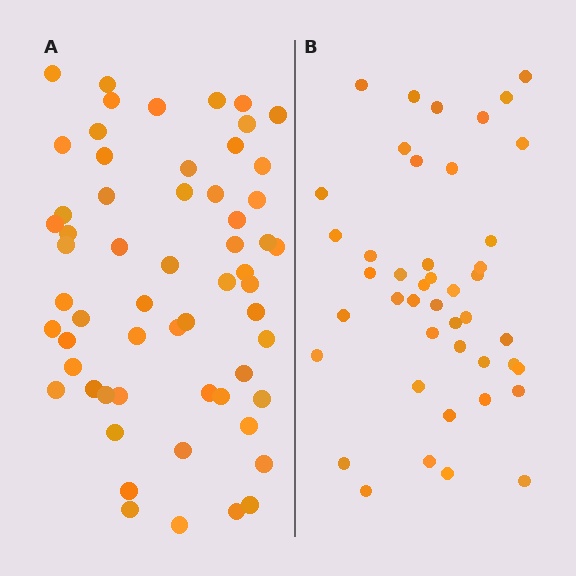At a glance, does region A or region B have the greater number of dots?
Region A (the left region) has more dots.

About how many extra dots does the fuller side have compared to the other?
Region A has approximately 15 more dots than region B.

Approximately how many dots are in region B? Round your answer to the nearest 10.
About 40 dots. (The exact count is 44, which rounds to 40.)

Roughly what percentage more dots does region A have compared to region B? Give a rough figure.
About 35% more.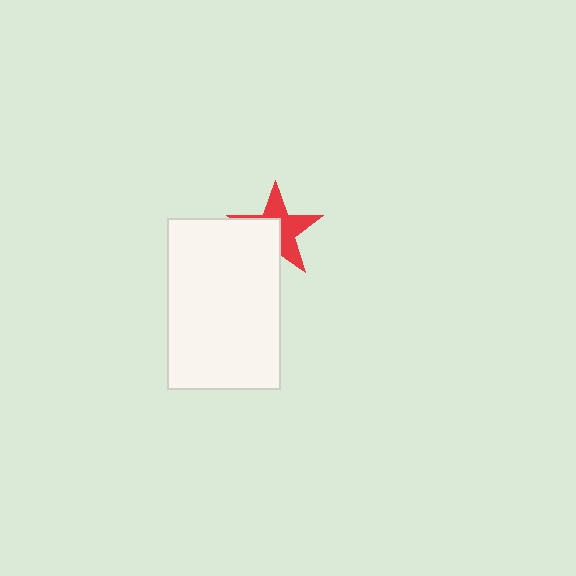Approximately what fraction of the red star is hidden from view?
Roughly 47% of the red star is hidden behind the white rectangle.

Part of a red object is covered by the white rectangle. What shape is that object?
It is a star.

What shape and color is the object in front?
The object in front is a white rectangle.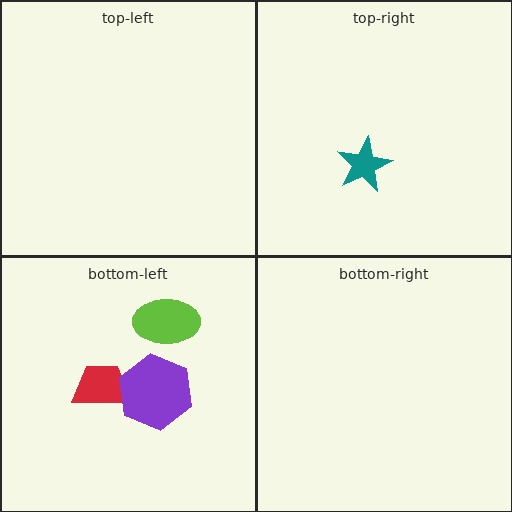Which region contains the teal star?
The top-right region.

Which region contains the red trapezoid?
The bottom-left region.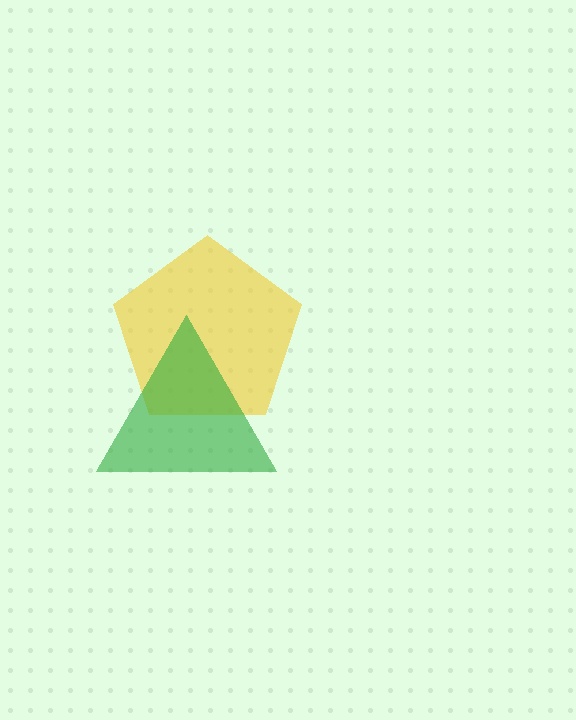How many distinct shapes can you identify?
There are 2 distinct shapes: a yellow pentagon, a green triangle.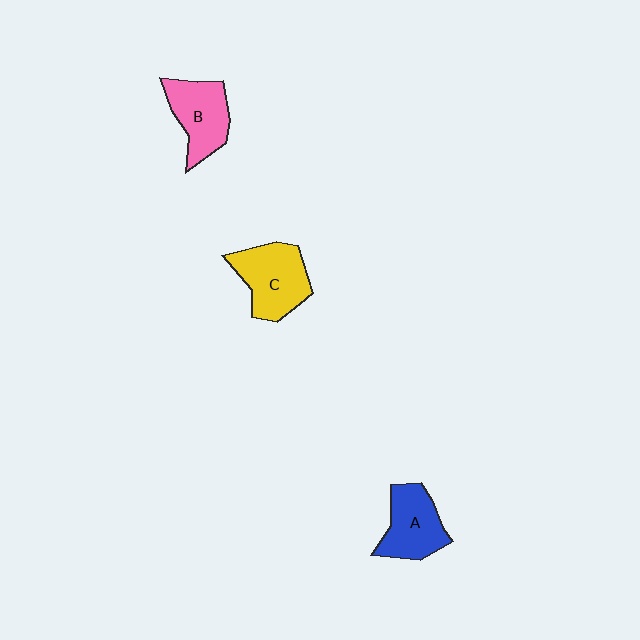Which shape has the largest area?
Shape C (yellow).